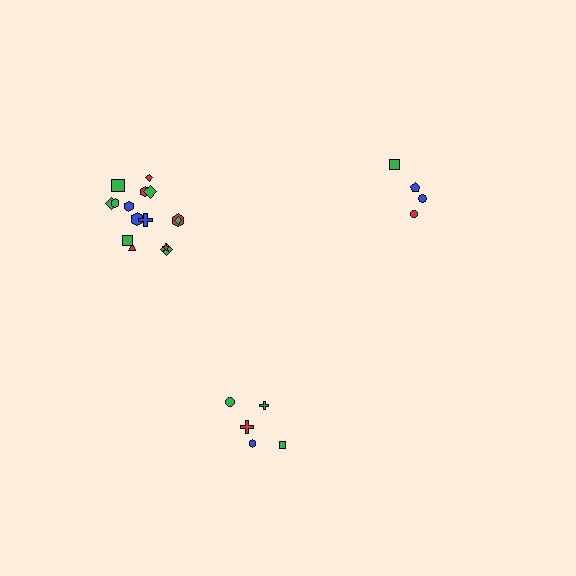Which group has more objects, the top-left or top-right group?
The top-left group.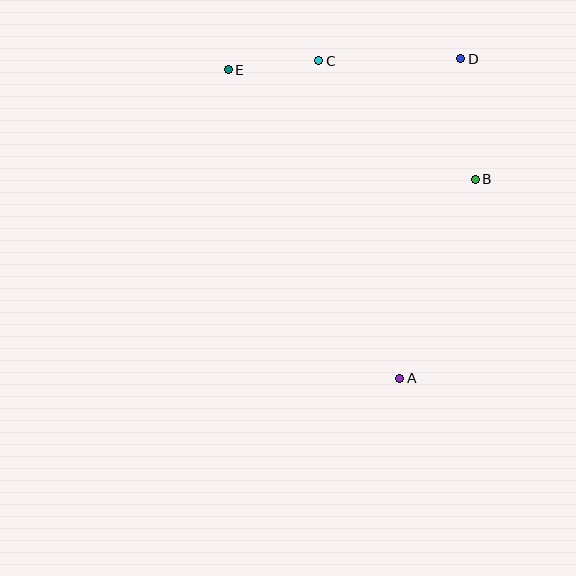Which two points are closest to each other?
Points C and E are closest to each other.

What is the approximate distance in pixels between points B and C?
The distance between B and C is approximately 196 pixels.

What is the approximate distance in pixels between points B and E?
The distance between B and E is approximately 270 pixels.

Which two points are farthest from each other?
Points A and E are farthest from each other.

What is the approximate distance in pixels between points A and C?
The distance between A and C is approximately 328 pixels.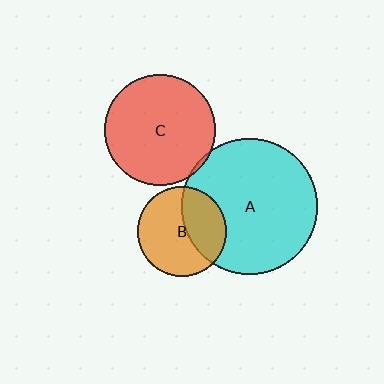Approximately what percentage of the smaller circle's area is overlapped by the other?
Approximately 40%.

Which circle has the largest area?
Circle A (cyan).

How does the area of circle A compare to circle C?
Approximately 1.5 times.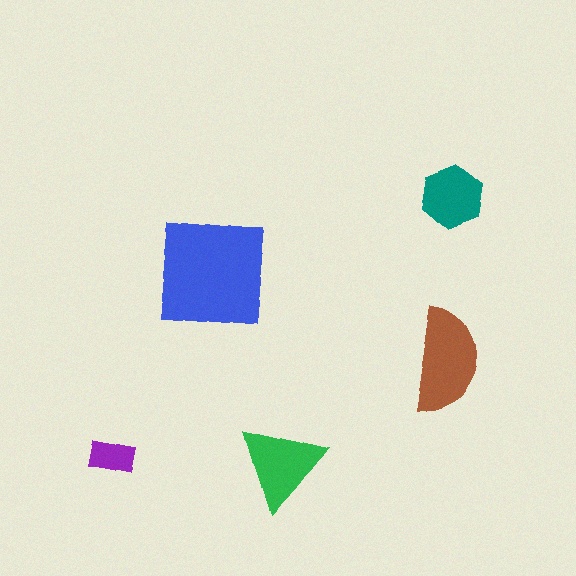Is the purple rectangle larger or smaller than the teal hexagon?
Smaller.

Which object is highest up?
The teal hexagon is topmost.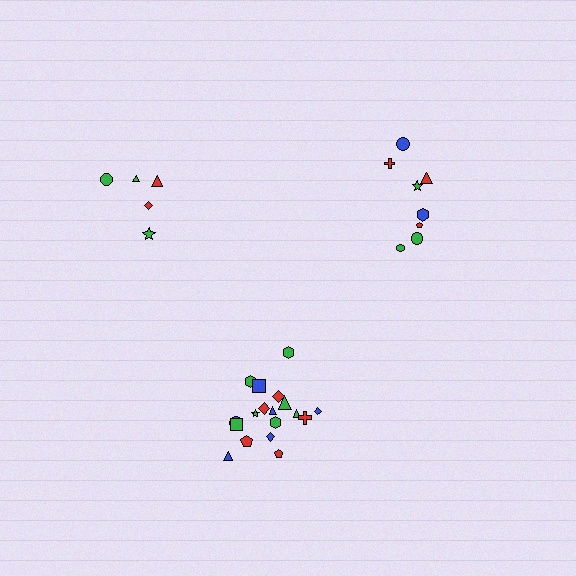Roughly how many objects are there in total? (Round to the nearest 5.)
Roughly 30 objects in total.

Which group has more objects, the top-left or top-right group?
The top-right group.